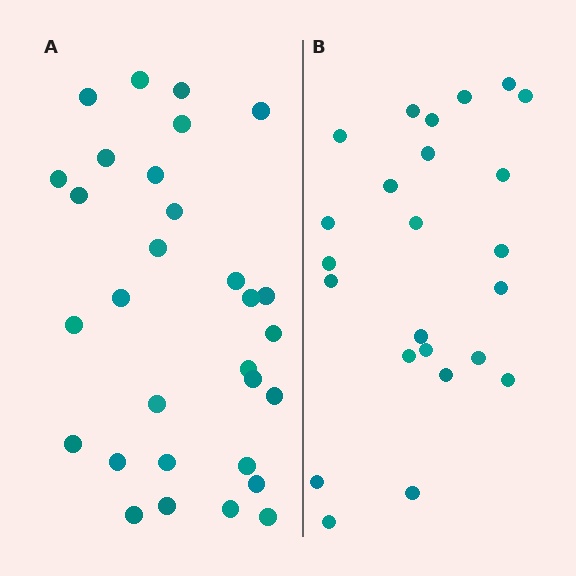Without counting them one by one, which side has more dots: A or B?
Region A (the left region) has more dots.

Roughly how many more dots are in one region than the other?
Region A has about 6 more dots than region B.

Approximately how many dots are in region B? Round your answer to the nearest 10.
About 20 dots. (The exact count is 24, which rounds to 20.)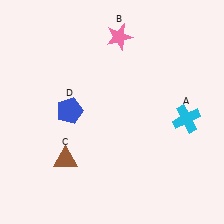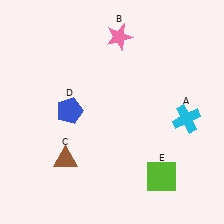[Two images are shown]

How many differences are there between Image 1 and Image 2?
There is 1 difference between the two images.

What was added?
A lime square (E) was added in Image 2.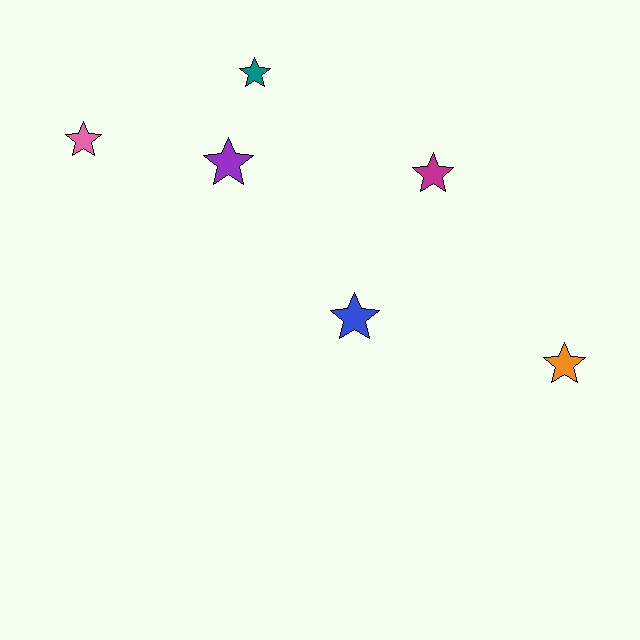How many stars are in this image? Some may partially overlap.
There are 6 stars.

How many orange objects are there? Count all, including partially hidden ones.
There is 1 orange object.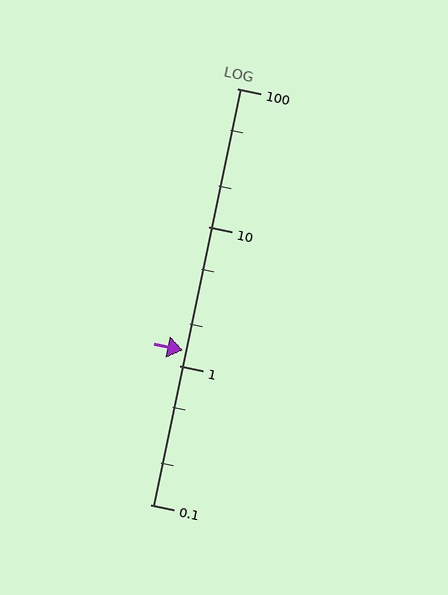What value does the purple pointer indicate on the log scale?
The pointer indicates approximately 1.3.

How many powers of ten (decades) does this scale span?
The scale spans 3 decades, from 0.1 to 100.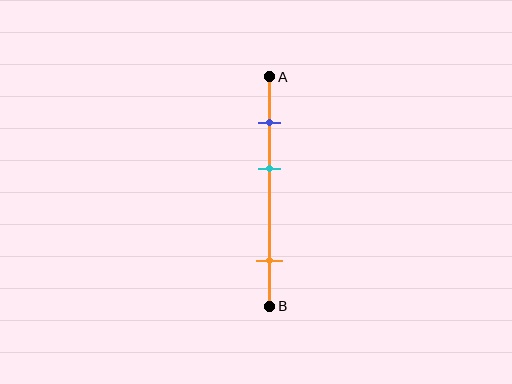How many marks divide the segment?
There are 3 marks dividing the segment.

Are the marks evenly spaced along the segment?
No, the marks are not evenly spaced.